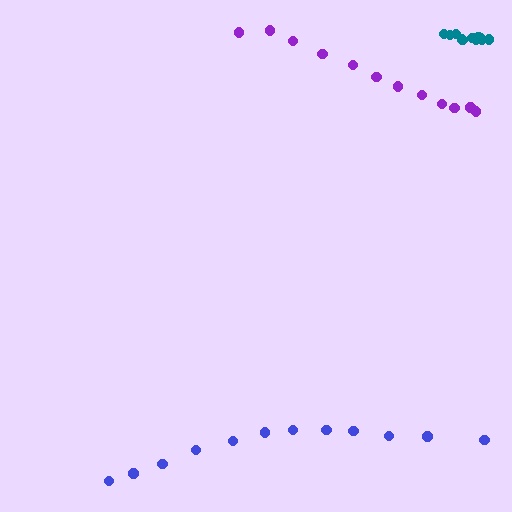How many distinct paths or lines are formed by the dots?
There are 3 distinct paths.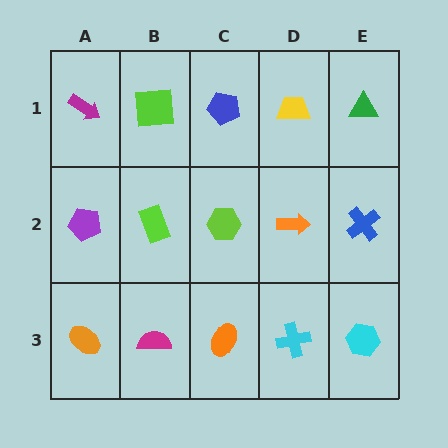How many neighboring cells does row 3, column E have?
2.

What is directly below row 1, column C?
A lime hexagon.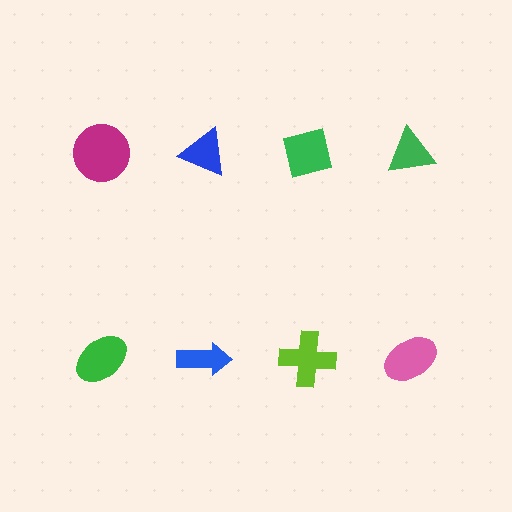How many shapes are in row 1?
4 shapes.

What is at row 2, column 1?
A green ellipse.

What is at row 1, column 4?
A green triangle.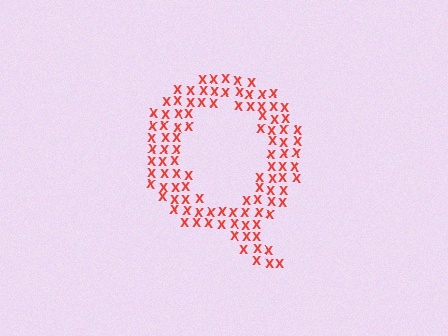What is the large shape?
The large shape is the letter Q.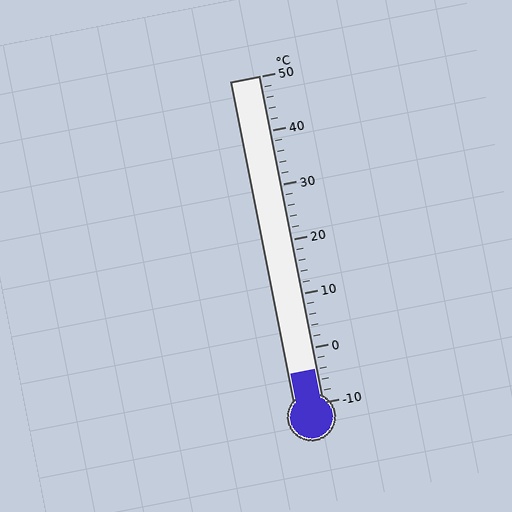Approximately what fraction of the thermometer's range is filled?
The thermometer is filled to approximately 10% of its range.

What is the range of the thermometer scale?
The thermometer scale ranges from -10°C to 50°C.